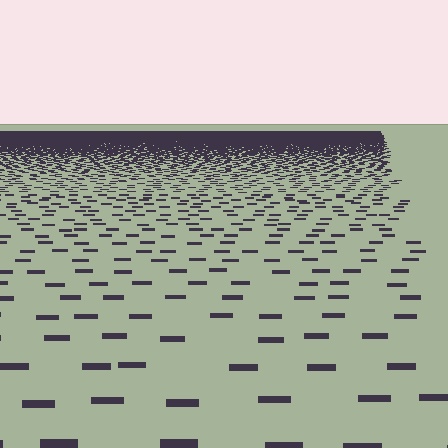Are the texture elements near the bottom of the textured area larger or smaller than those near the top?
Larger. Near the bottom, elements are closer to the viewer and appear at a bigger on-screen size.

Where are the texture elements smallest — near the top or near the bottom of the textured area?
Near the top.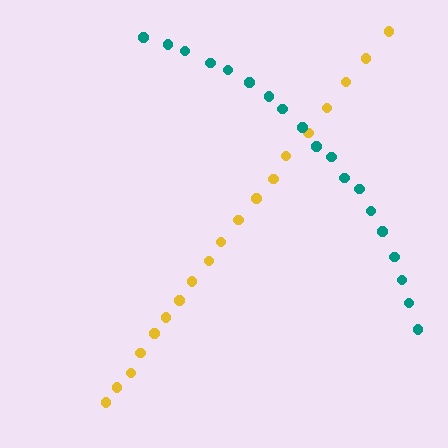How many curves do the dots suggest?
There are 2 distinct paths.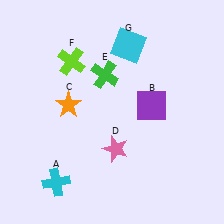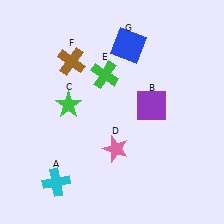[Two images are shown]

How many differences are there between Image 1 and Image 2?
There are 3 differences between the two images.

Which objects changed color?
C changed from orange to green. F changed from lime to brown. G changed from cyan to blue.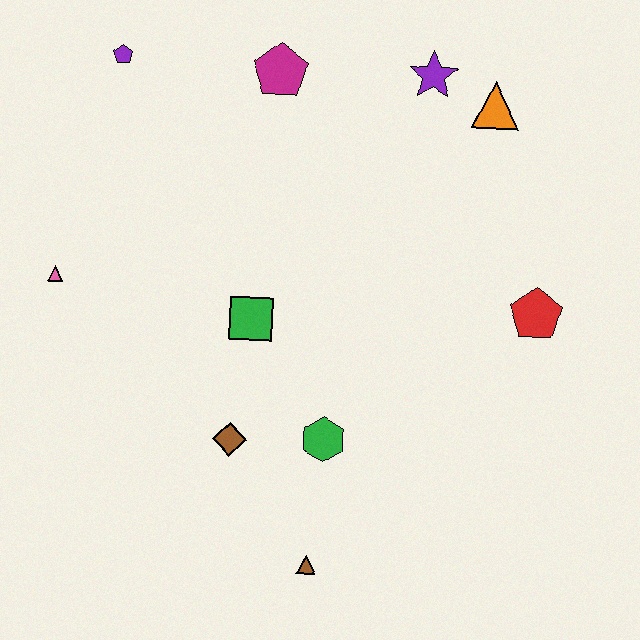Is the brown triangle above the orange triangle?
No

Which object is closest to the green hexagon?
The brown diamond is closest to the green hexagon.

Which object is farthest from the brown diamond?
The orange triangle is farthest from the brown diamond.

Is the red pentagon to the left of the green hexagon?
No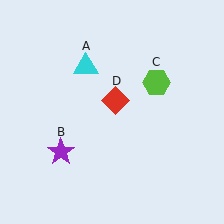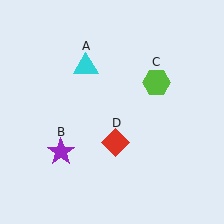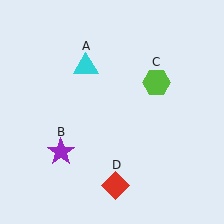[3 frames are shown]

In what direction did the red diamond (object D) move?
The red diamond (object D) moved down.